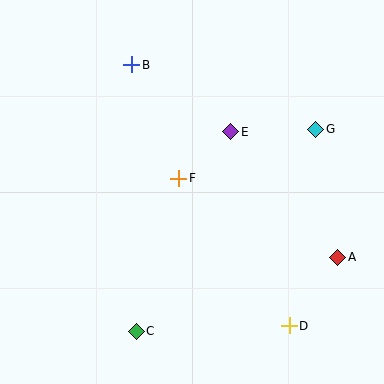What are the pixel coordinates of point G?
Point G is at (316, 129).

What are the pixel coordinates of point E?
Point E is at (231, 132).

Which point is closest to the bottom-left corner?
Point C is closest to the bottom-left corner.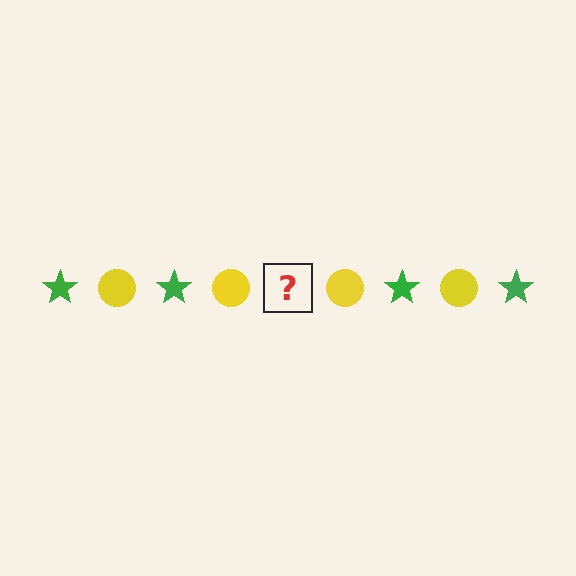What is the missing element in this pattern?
The missing element is a green star.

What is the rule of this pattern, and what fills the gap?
The rule is that the pattern alternates between green star and yellow circle. The gap should be filled with a green star.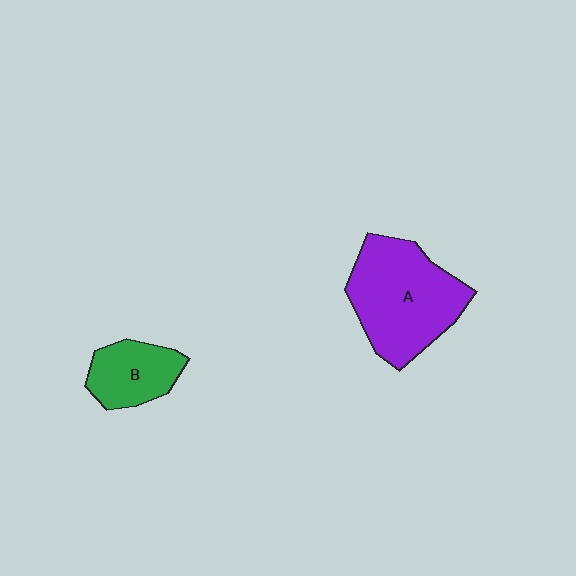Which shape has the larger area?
Shape A (purple).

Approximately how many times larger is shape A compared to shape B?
Approximately 2.0 times.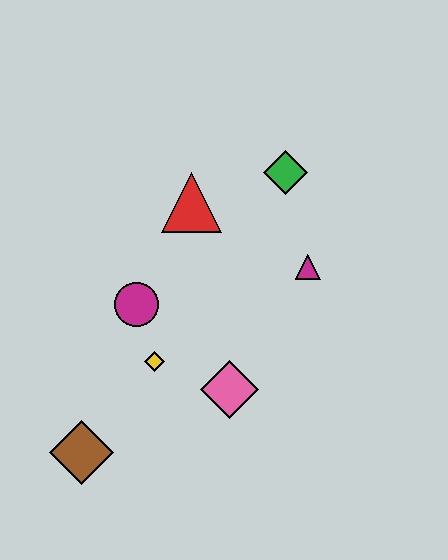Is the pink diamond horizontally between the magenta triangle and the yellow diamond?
Yes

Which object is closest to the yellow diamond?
The magenta circle is closest to the yellow diamond.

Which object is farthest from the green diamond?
The brown diamond is farthest from the green diamond.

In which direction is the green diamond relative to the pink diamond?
The green diamond is above the pink diamond.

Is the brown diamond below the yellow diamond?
Yes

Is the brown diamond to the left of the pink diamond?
Yes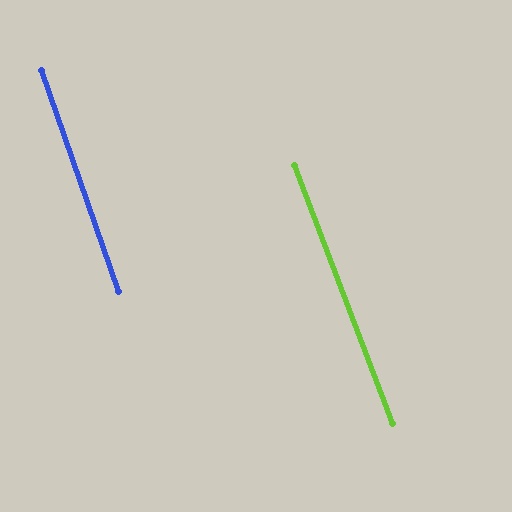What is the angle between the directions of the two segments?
Approximately 1 degree.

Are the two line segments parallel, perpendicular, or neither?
Parallel — their directions differ by only 1.3°.